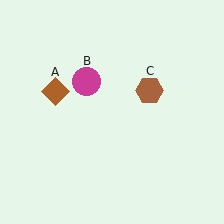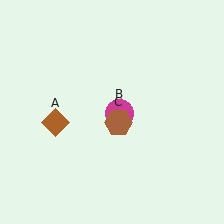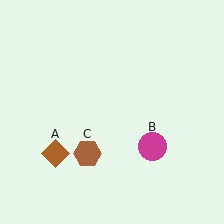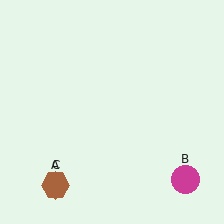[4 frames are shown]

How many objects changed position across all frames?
3 objects changed position: brown diamond (object A), magenta circle (object B), brown hexagon (object C).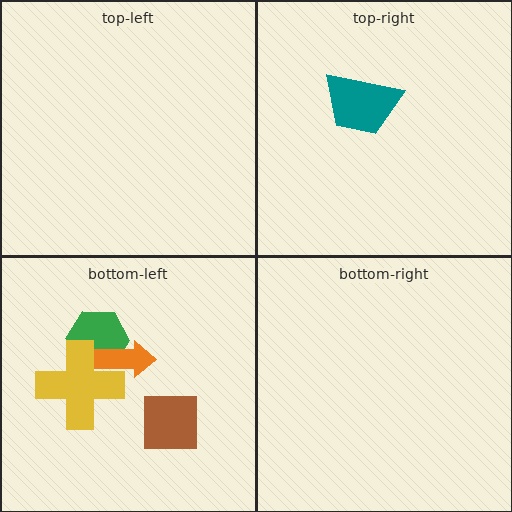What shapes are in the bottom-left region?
The green hexagon, the yellow cross, the orange arrow, the brown square.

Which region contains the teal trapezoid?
The top-right region.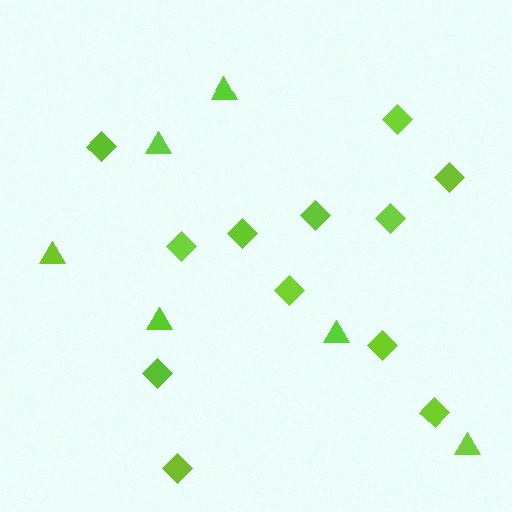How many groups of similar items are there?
There are 2 groups: one group of triangles (6) and one group of diamonds (12).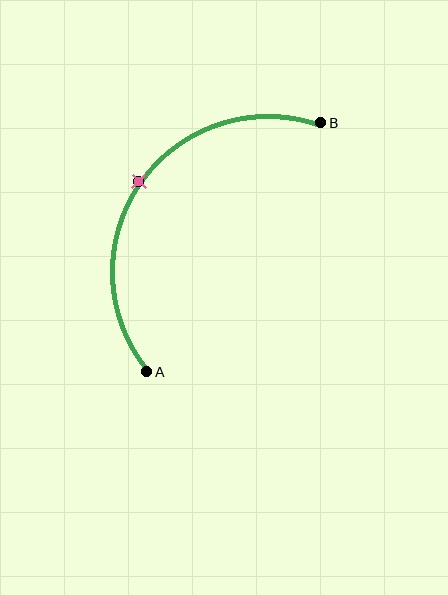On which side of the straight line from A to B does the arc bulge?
The arc bulges above and to the left of the straight line connecting A and B.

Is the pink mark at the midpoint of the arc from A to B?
Yes. The pink mark lies on the arc at equal arc-length from both A and B — it is the arc midpoint.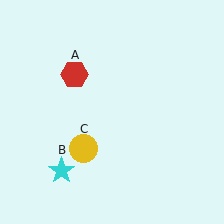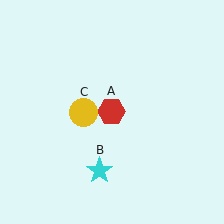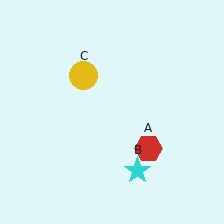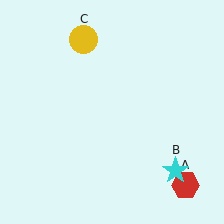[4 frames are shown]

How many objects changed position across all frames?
3 objects changed position: red hexagon (object A), cyan star (object B), yellow circle (object C).